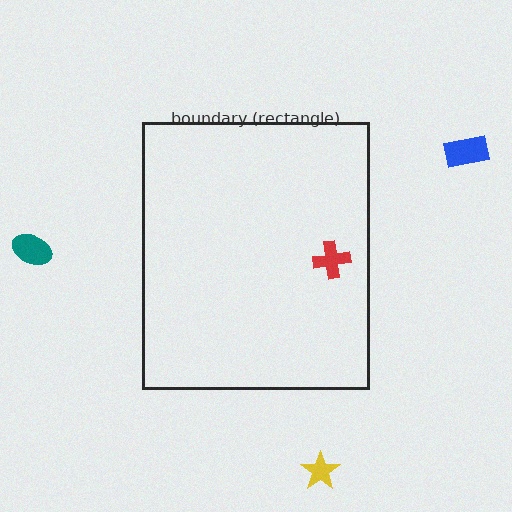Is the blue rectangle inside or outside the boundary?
Outside.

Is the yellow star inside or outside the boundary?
Outside.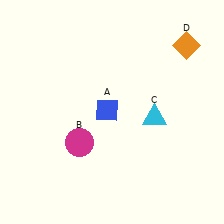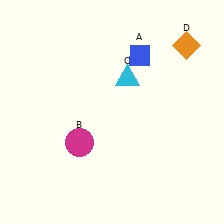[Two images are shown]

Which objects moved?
The objects that moved are: the blue diamond (A), the cyan triangle (C).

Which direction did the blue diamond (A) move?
The blue diamond (A) moved up.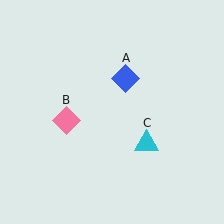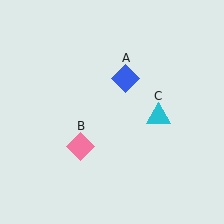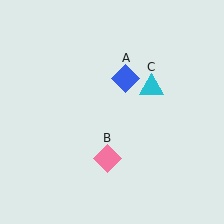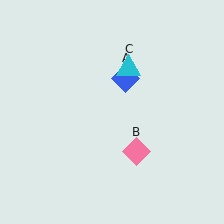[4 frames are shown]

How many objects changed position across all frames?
2 objects changed position: pink diamond (object B), cyan triangle (object C).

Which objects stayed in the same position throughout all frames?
Blue diamond (object A) remained stationary.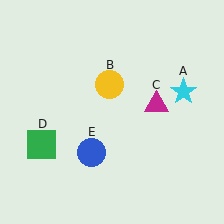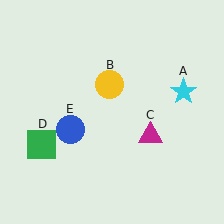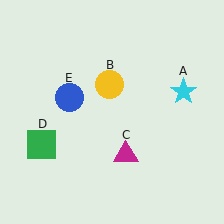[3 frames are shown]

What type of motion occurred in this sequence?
The magenta triangle (object C), blue circle (object E) rotated clockwise around the center of the scene.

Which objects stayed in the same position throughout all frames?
Cyan star (object A) and yellow circle (object B) and green square (object D) remained stationary.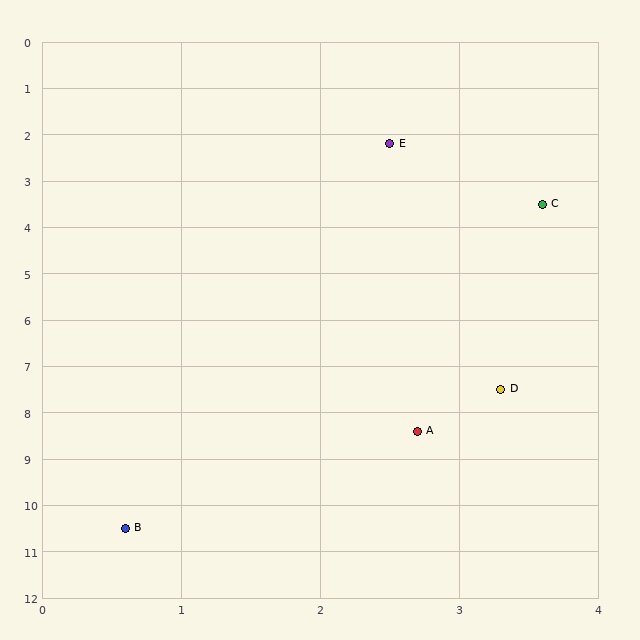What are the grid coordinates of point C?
Point C is at approximately (3.6, 3.5).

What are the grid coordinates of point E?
Point E is at approximately (2.5, 2.2).